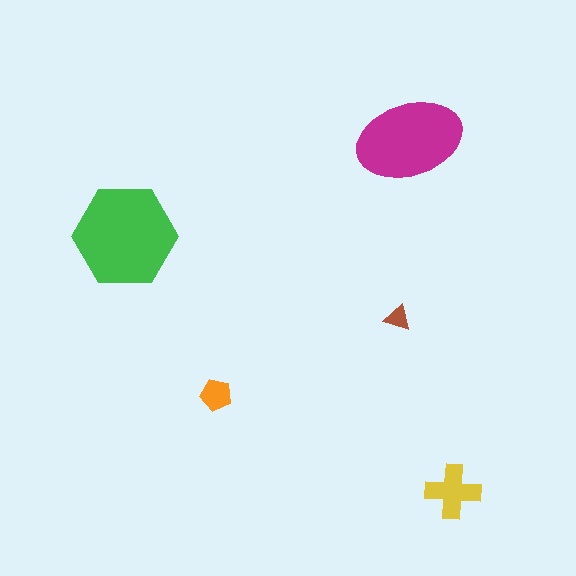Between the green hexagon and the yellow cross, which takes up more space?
The green hexagon.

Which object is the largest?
The green hexagon.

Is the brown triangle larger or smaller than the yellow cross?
Smaller.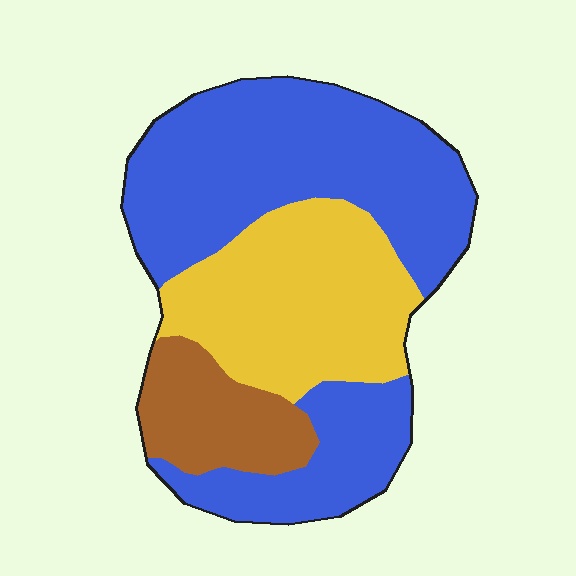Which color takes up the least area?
Brown, at roughly 15%.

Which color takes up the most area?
Blue, at roughly 55%.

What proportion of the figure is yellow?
Yellow covers around 30% of the figure.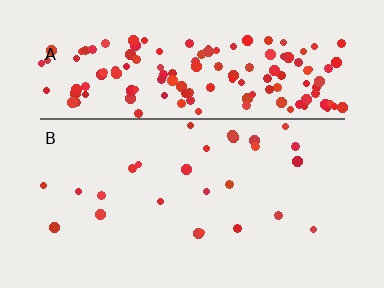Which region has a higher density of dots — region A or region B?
A (the top).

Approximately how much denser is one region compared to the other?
Approximately 6.4× — region A over region B.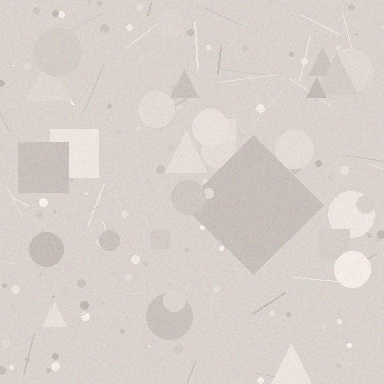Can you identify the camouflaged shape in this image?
The camouflaged shape is a diamond.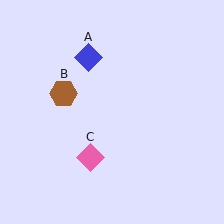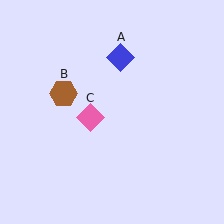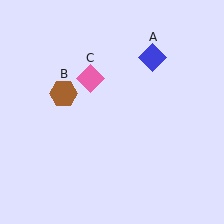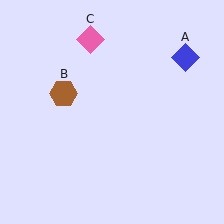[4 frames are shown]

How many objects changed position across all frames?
2 objects changed position: blue diamond (object A), pink diamond (object C).